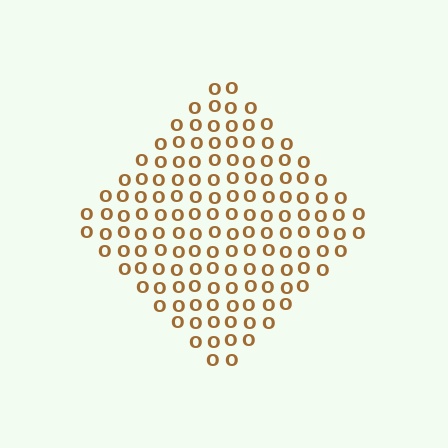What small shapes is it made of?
It is made of small letter O's.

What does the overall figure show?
The overall figure shows a diamond.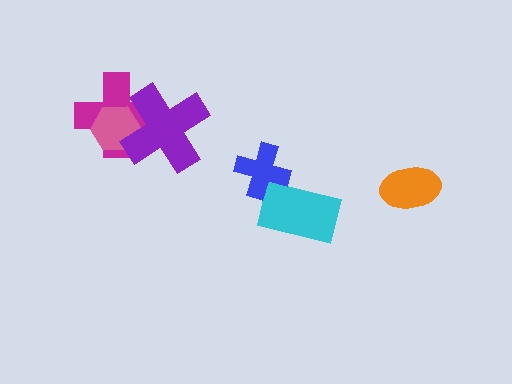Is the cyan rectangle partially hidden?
Yes, it is partially covered by another shape.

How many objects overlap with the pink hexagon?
2 objects overlap with the pink hexagon.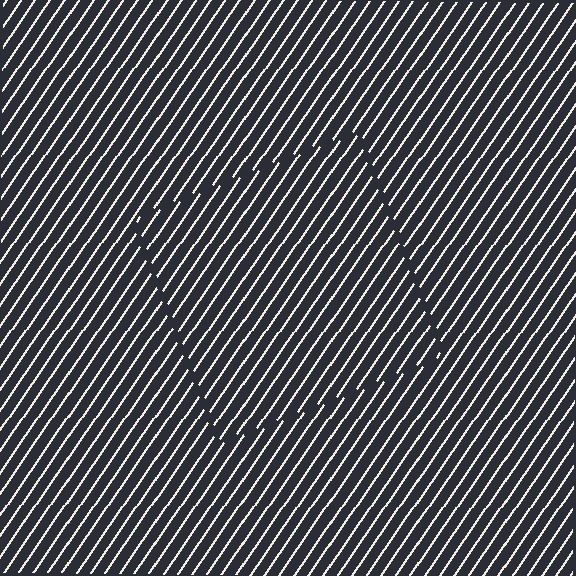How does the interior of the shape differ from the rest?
The interior of the shape contains the same grating, shifted by half a period — the contour is defined by the phase discontinuity where line-ends from the inner and outer gratings abut.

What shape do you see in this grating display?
An illusory square. The interior of the shape contains the same grating, shifted by half a period — the contour is defined by the phase discontinuity where line-ends from the inner and outer gratings abut.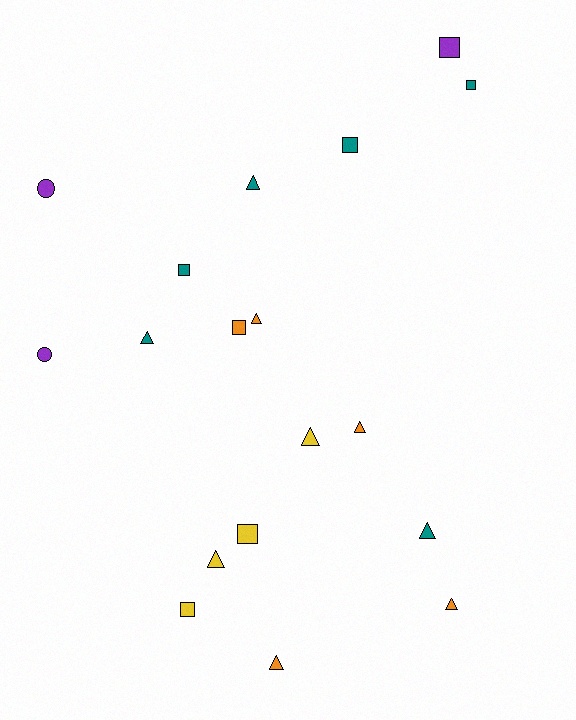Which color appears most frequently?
Teal, with 6 objects.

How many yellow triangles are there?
There are 2 yellow triangles.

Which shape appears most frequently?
Triangle, with 9 objects.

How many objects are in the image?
There are 18 objects.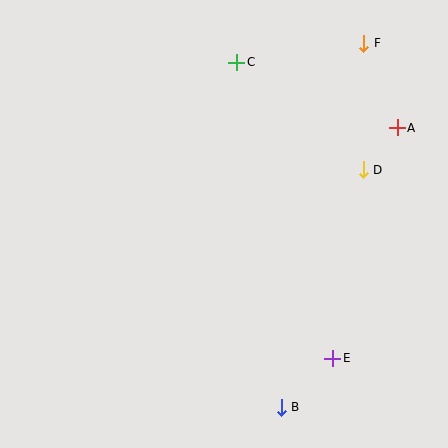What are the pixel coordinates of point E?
Point E is at (333, 358).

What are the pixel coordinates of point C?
Point C is at (237, 62).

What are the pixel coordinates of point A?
Point A is at (397, 128).